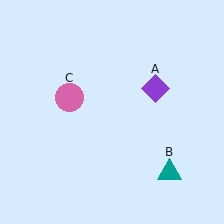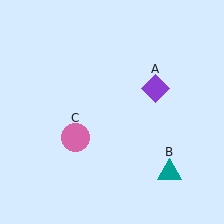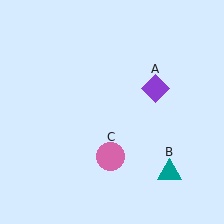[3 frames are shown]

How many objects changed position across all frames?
1 object changed position: pink circle (object C).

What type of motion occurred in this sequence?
The pink circle (object C) rotated counterclockwise around the center of the scene.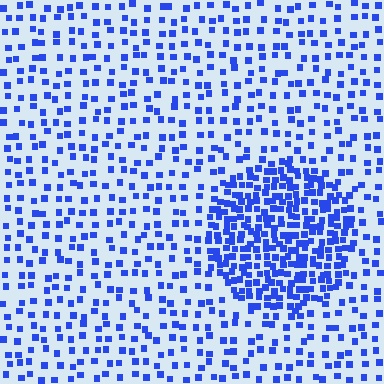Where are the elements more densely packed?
The elements are more densely packed inside the circle boundary.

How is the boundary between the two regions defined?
The boundary is defined by a change in element density (approximately 2.6x ratio). All elements are the same color, size, and shape.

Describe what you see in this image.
The image contains small blue elements arranged at two different densities. A circle-shaped region is visible where the elements are more densely packed than the surrounding area.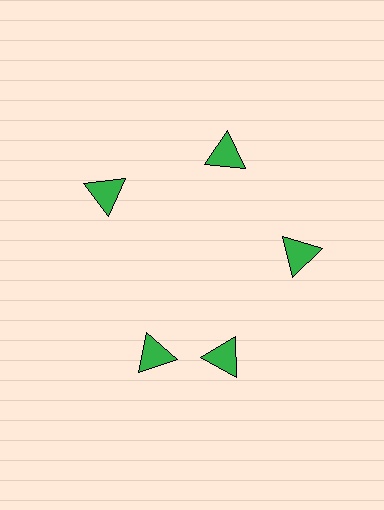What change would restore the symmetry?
The symmetry would be restored by rotating it back into even spacing with its neighbors so that all 5 triangles sit at equal angles and equal distance from the center.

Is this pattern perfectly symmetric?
No. The 5 green triangles are arranged in a ring, but one element near the 8 o'clock position is rotated out of alignment along the ring, breaking the 5-fold rotational symmetry.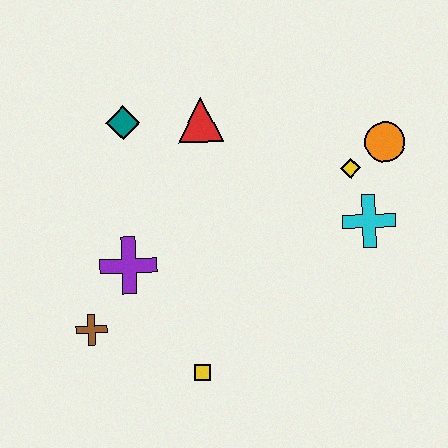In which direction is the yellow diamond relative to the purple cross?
The yellow diamond is to the right of the purple cross.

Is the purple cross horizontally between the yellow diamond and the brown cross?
Yes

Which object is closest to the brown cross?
The purple cross is closest to the brown cross.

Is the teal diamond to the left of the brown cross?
No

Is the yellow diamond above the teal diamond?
No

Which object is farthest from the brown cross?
The orange circle is farthest from the brown cross.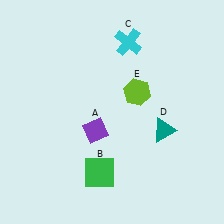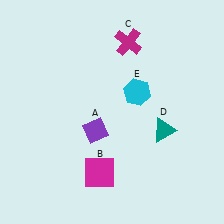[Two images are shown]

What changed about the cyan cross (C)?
In Image 1, C is cyan. In Image 2, it changed to magenta.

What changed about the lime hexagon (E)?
In Image 1, E is lime. In Image 2, it changed to cyan.